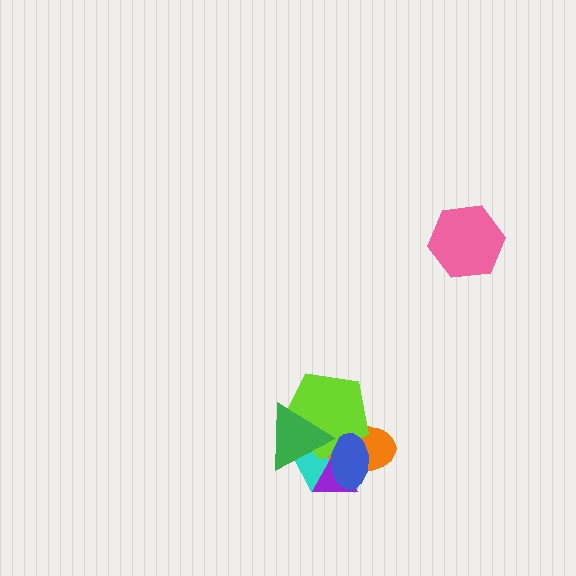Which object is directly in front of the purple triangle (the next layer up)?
The blue ellipse is directly in front of the purple triangle.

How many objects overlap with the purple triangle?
4 objects overlap with the purple triangle.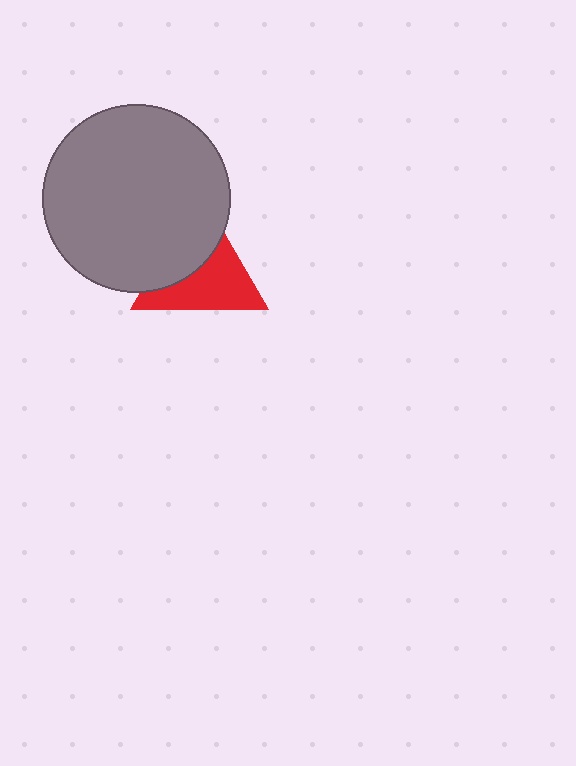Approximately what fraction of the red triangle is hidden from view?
Roughly 44% of the red triangle is hidden behind the gray circle.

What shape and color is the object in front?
The object in front is a gray circle.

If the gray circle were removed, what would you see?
You would see the complete red triangle.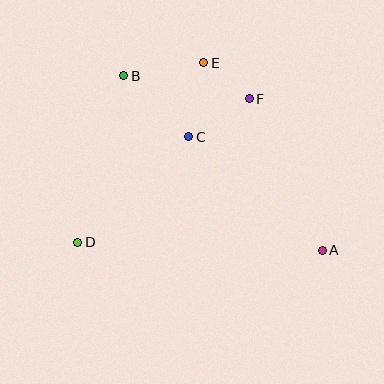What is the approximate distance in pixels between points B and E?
The distance between B and E is approximately 81 pixels.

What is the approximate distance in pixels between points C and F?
The distance between C and F is approximately 71 pixels.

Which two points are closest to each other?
Points E and F are closest to each other.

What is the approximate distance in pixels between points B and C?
The distance between B and C is approximately 89 pixels.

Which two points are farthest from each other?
Points A and B are farthest from each other.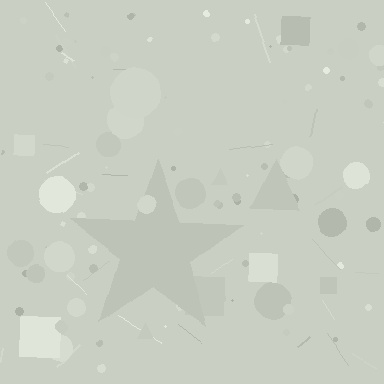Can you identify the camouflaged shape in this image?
The camouflaged shape is a star.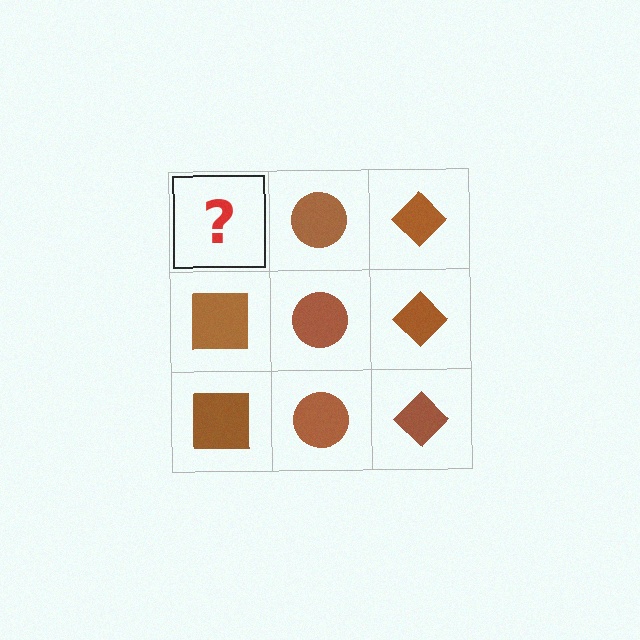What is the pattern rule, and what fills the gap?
The rule is that each column has a consistent shape. The gap should be filled with a brown square.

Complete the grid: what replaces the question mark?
The question mark should be replaced with a brown square.